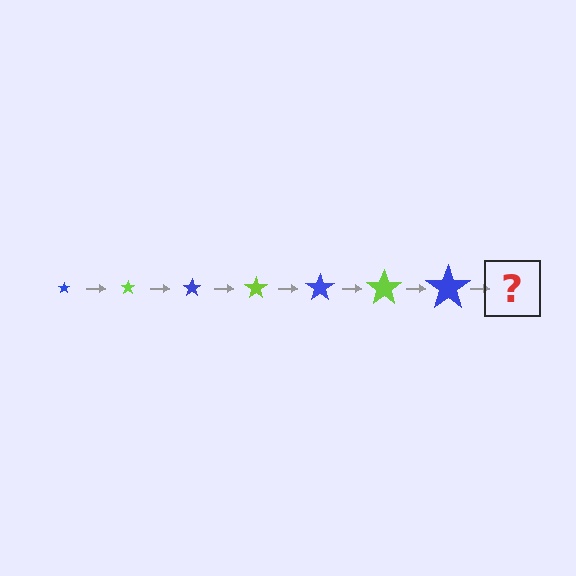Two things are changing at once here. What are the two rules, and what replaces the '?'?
The two rules are that the star grows larger each step and the color cycles through blue and lime. The '?' should be a lime star, larger than the previous one.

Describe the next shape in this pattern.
It should be a lime star, larger than the previous one.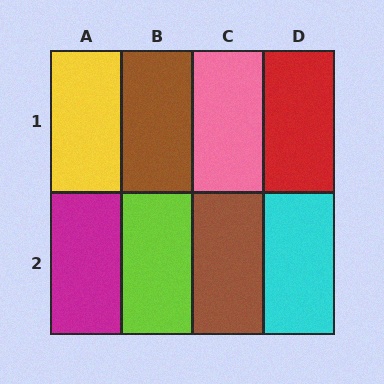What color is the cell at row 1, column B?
Brown.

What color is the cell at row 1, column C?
Pink.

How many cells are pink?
1 cell is pink.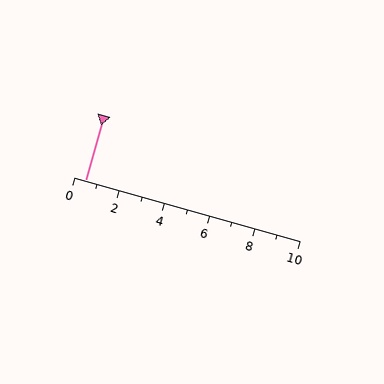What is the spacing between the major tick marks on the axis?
The major ticks are spaced 2 apart.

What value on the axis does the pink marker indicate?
The marker indicates approximately 0.5.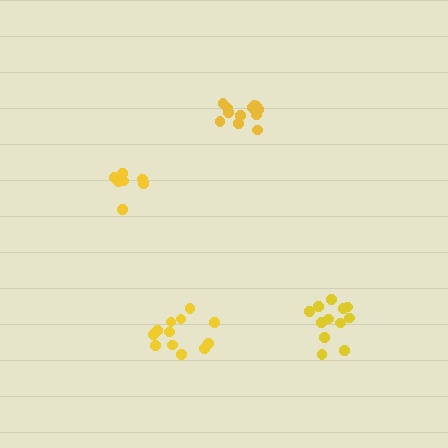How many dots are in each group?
Group 1: 7 dots, Group 2: 12 dots, Group 3: 12 dots, Group 4: 12 dots (43 total).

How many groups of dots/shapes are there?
There are 4 groups.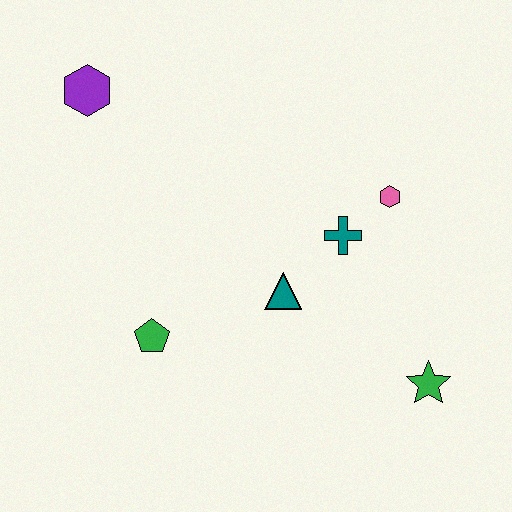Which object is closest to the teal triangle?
The teal cross is closest to the teal triangle.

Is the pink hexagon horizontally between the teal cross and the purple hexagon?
No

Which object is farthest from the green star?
The purple hexagon is farthest from the green star.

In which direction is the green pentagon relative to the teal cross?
The green pentagon is to the left of the teal cross.